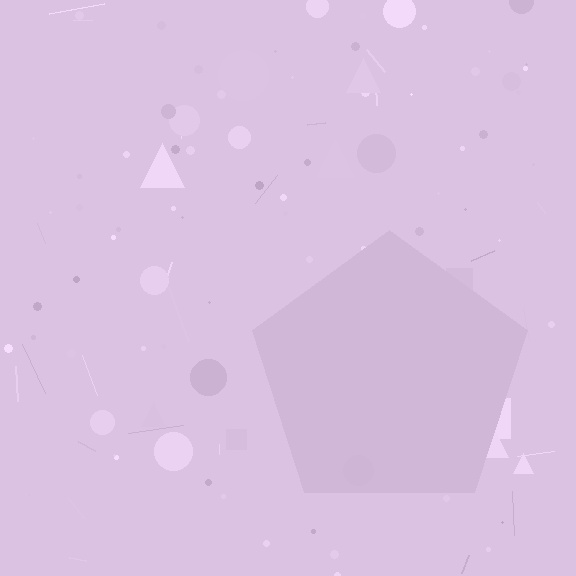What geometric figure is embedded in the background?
A pentagon is embedded in the background.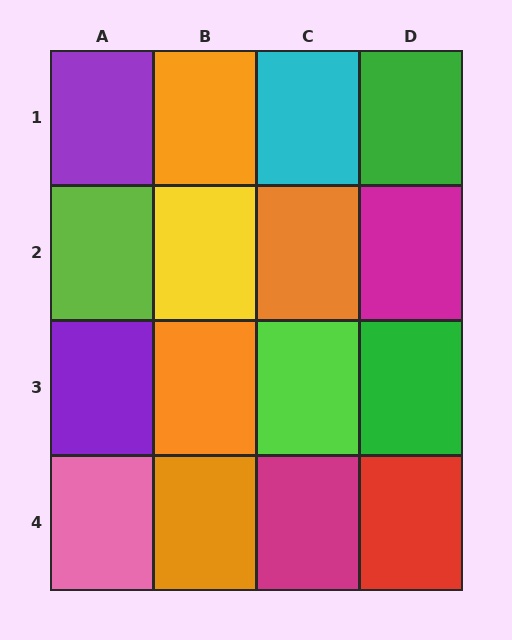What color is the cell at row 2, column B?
Yellow.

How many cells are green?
2 cells are green.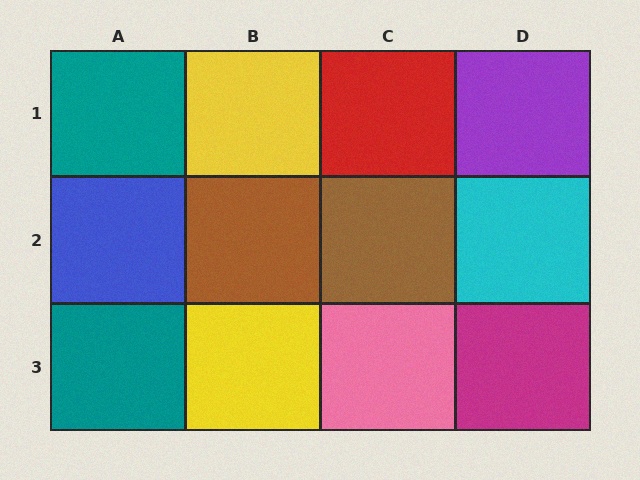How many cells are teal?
2 cells are teal.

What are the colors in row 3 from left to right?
Teal, yellow, pink, magenta.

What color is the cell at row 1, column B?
Yellow.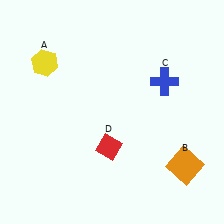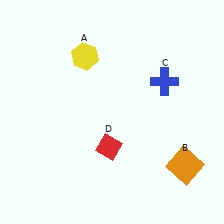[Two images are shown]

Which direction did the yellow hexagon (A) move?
The yellow hexagon (A) moved right.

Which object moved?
The yellow hexagon (A) moved right.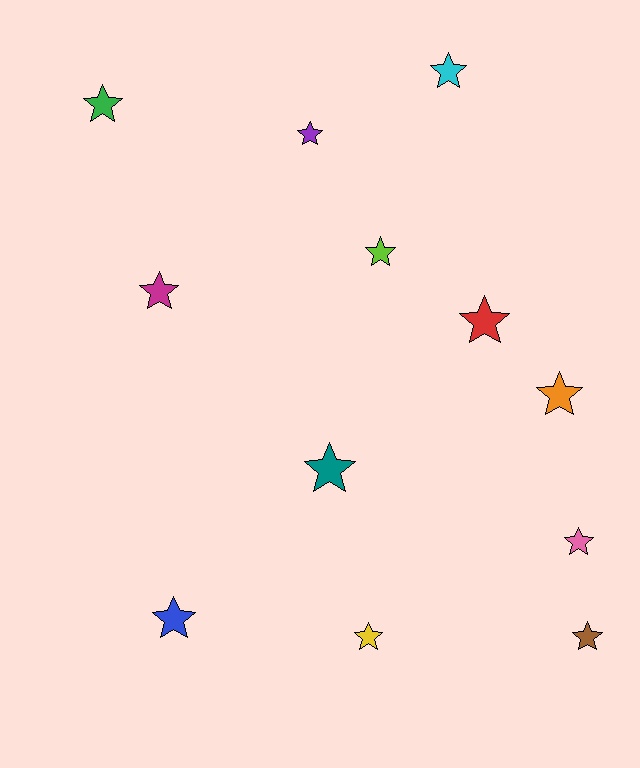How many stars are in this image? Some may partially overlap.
There are 12 stars.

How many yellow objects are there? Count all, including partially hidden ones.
There is 1 yellow object.